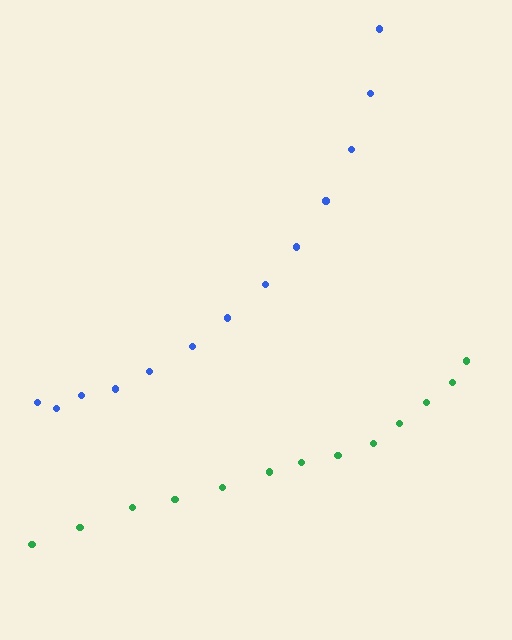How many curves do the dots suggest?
There are 2 distinct paths.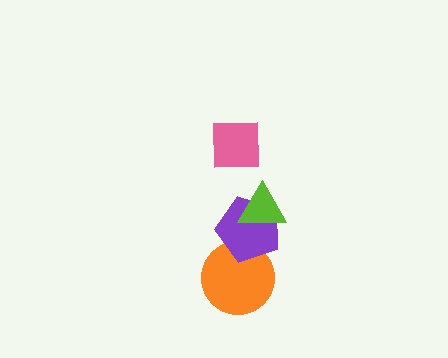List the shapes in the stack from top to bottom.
From top to bottom: the pink square, the lime triangle, the purple pentagon, the orange circle.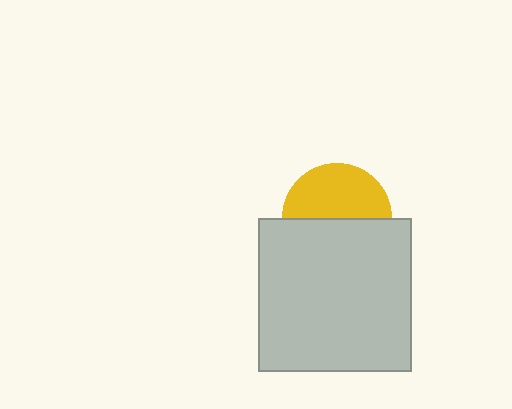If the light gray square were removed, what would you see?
You would see the complete yellow circle.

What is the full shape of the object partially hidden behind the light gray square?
The partially hidden object is a yellow circle.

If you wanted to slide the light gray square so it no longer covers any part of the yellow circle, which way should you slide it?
Slide it down — that is the most direct way to separate the two shapes.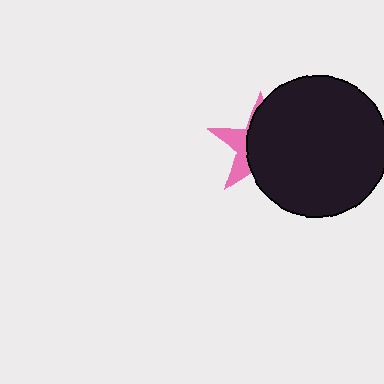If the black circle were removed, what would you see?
You would see the complete pink star.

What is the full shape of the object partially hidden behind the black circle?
The partially hidden object is a pink star.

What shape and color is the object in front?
The object in front is a black circle.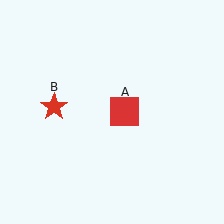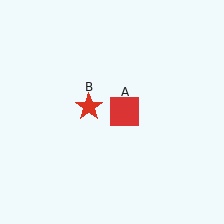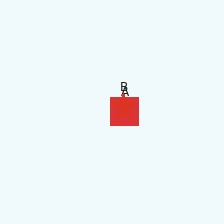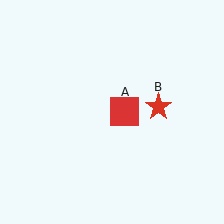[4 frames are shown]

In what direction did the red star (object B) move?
The red star (object B) moved right.